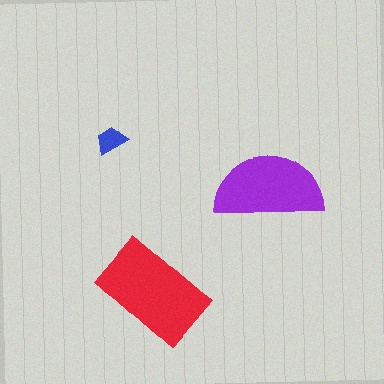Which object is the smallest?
The blue trapezoid.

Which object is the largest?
The red rectangle.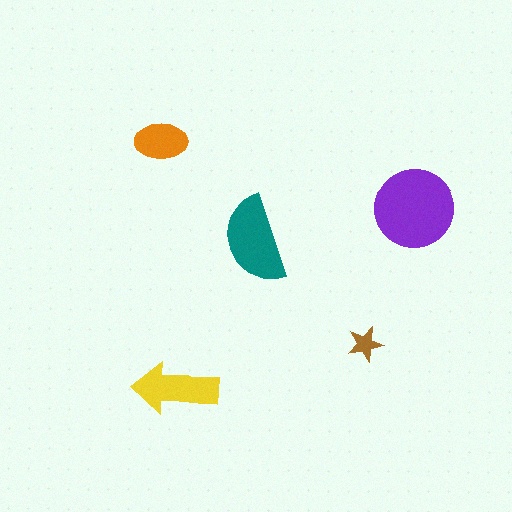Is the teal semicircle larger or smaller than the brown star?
Larger.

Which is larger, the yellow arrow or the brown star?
The yellow arrow.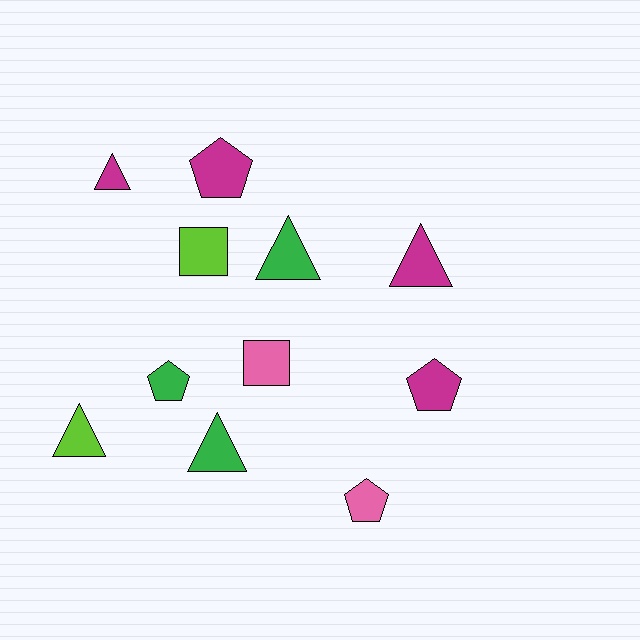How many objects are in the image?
There are 11 objects.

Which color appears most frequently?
Magenta, with 4 objects.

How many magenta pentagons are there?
There are 2 magenta pentagons.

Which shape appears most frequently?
Triangle, with 5 objects.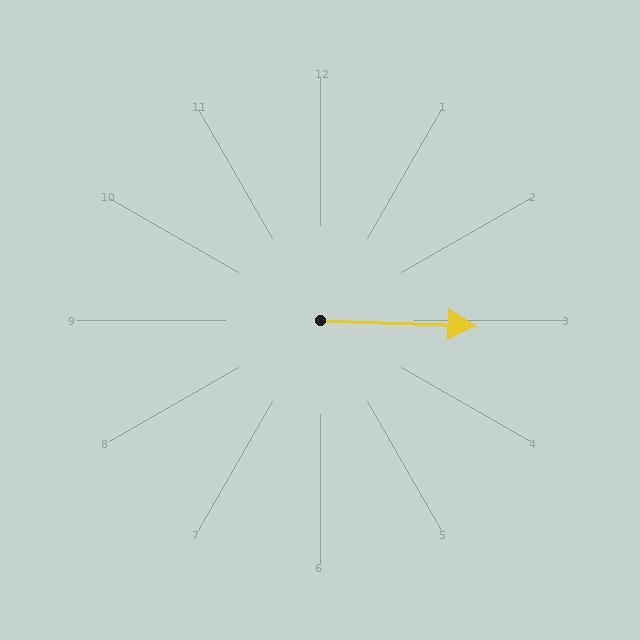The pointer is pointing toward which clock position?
Roughly 3 o'clock.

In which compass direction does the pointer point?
East.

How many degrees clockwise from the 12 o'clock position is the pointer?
Approximately 92 degrees.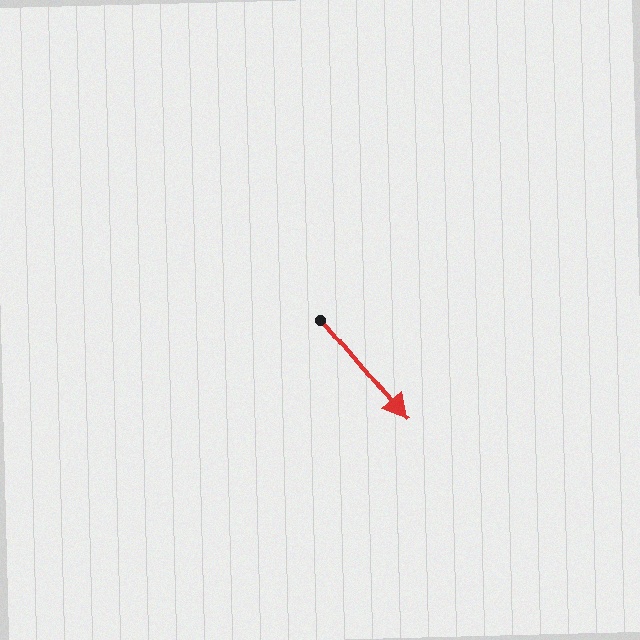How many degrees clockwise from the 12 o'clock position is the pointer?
Approximately 140 degrees.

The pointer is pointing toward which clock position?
Roughly 5 o'clock.